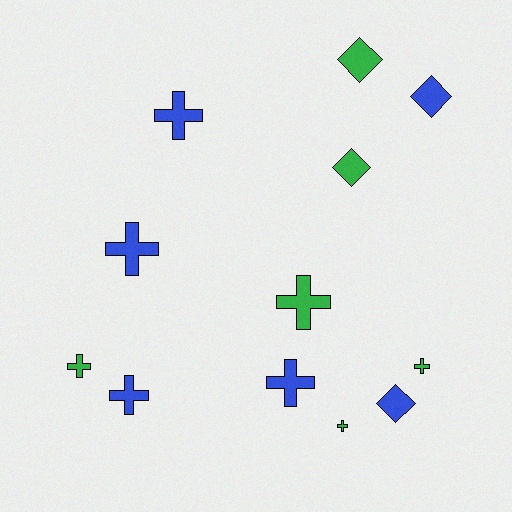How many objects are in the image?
There are 12 objects.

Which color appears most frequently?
Green, with 6 objects.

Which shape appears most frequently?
Cross, with 8 objects.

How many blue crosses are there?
There are 4 blue crosses.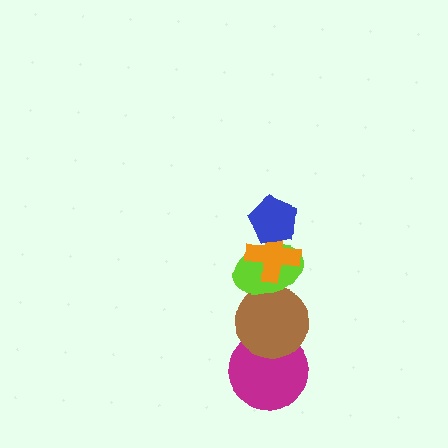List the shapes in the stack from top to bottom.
From top to bottom: the blue pentagon, the orange cross, the lime ellipse, the brown circle, the magenta circle.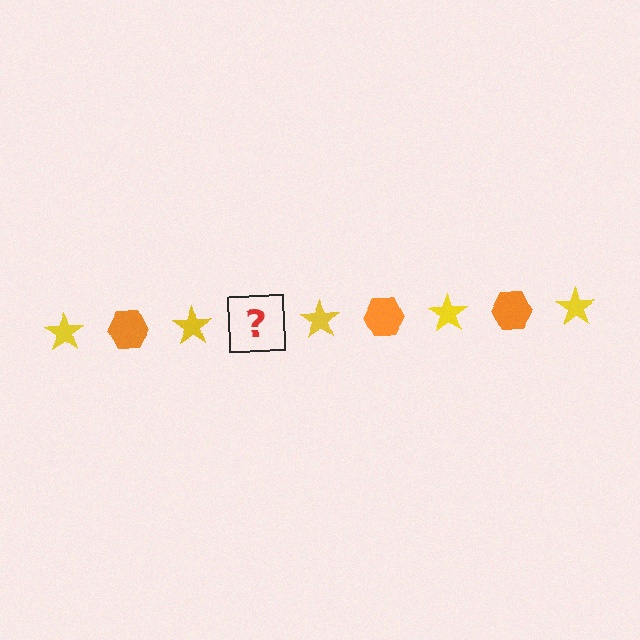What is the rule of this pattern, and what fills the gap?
The rule is that the pattern alternates between yellow star and orange hexagon. The gap should be filled with an orange hexagon.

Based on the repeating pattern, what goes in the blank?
The blank should be an orange hexagon.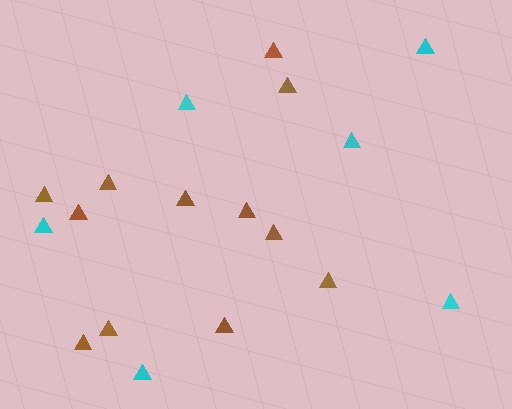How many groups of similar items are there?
There are 2 groups: one group of brown triangles (12) and one group of cyan triangles (6).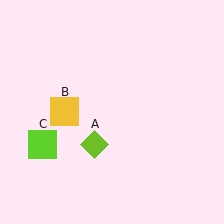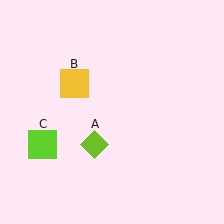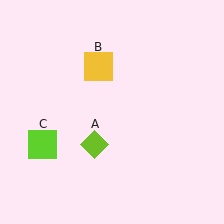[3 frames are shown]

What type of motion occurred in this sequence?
The yellow square (object B) rotated clockwise around the center of the scene.